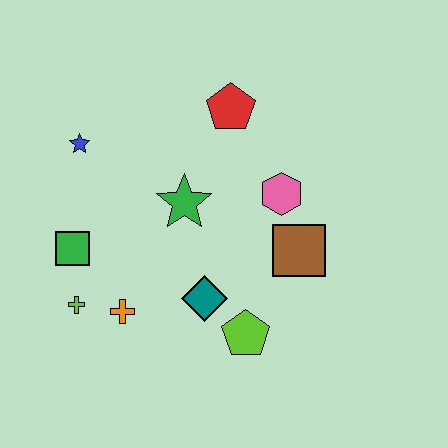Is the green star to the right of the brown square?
No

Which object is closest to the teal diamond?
The lime pentagon is closest to the teal diamond.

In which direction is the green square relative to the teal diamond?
The green square is to the left of the teal diamond.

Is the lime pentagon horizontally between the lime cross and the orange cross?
No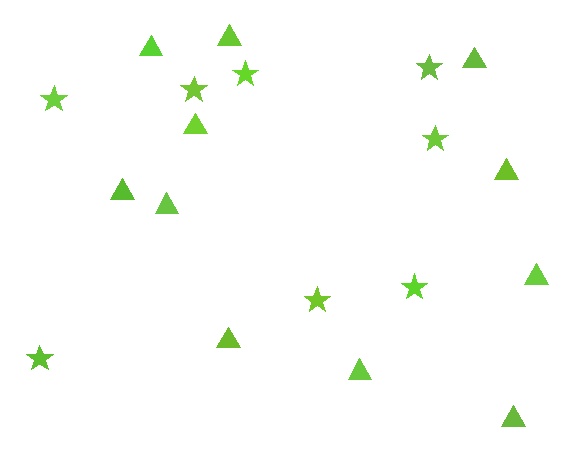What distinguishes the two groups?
There are 2 groups: one group of stars (8) and one group of triangles (11).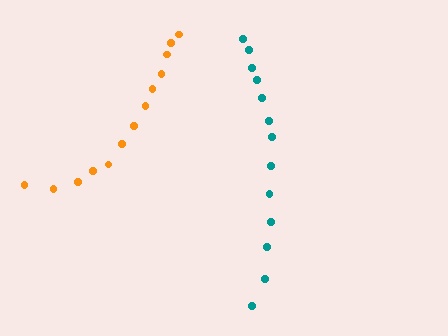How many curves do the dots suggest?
There are 2 distinct paths.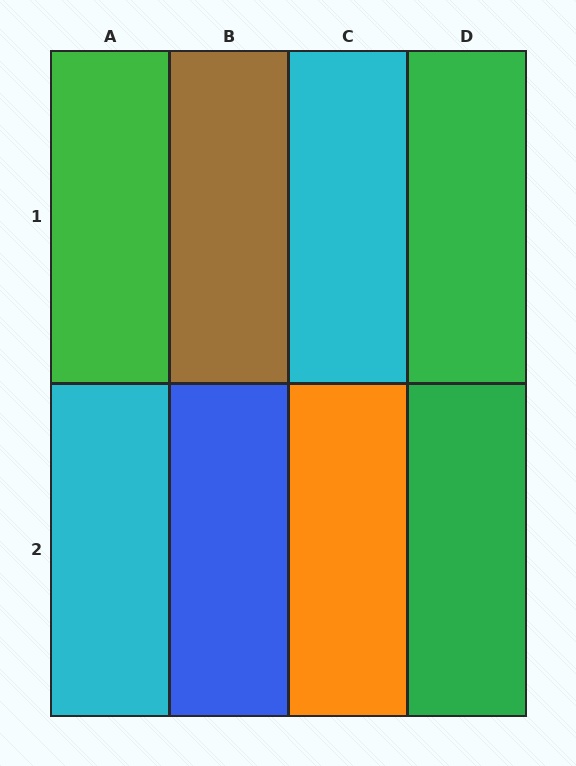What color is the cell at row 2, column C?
Orange.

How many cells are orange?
1 cell is orange.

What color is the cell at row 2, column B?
Blue.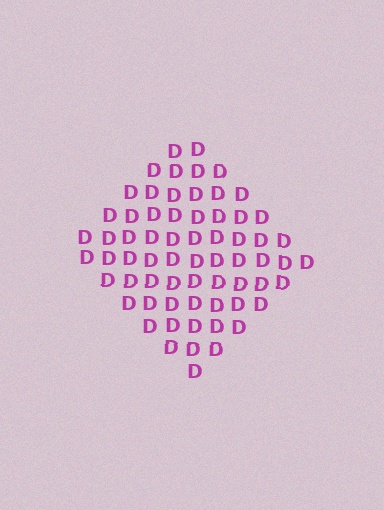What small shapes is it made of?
It is made of small letter D's.